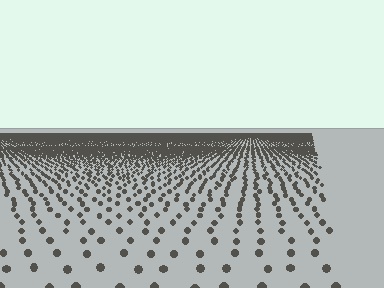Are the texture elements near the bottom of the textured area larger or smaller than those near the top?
Larger. Near the bottom, elements are closer to the viewer and appear at a bigger on-screen size.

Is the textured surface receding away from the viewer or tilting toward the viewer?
The surface is receding away from the viewer. Texture elements get smaller and denser toward the top.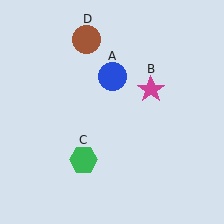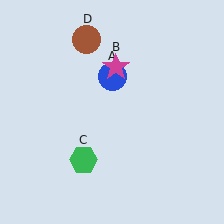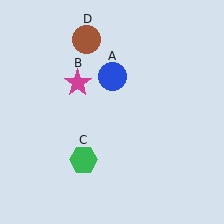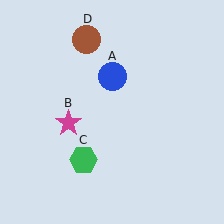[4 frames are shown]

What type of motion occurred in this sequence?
The magenta star (object B) rotated counterclockwise around the center of the scene.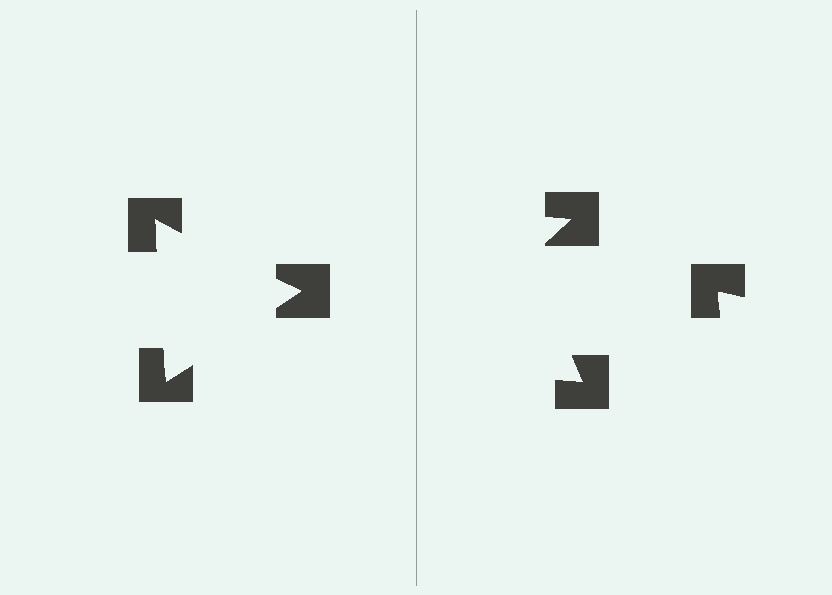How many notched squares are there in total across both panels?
6 — 3 on each side.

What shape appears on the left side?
An illusory triangle.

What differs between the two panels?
The notched squares are positioned identically on both sides; only the wedge orientations differ. On the left they align to a triangle; on the right they are misaligned.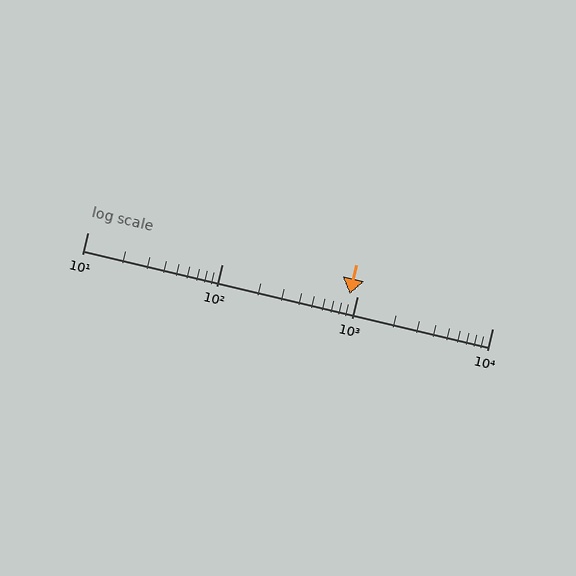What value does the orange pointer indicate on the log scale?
The pointer indicates approximately 880.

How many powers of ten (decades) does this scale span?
The scale spans 3 decades, from 10 to 10000.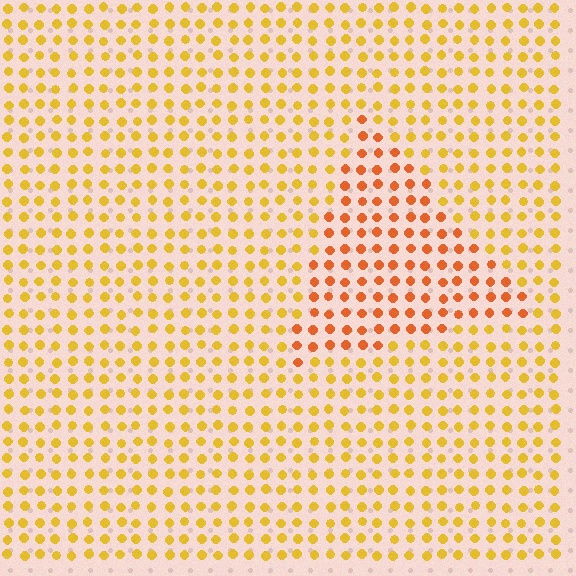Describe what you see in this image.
The image is filled with small yellow elements in a uniform arrangement. A triangle-shaped region is visible where the elements are tinted to a slightly different hue, forming a subtle color boundary.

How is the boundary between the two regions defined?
The boundary is defined purely by a slight shift in hue (about 30 degrees). Spacing, size, and orientation are identical on both sides.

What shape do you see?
I see a triangle.